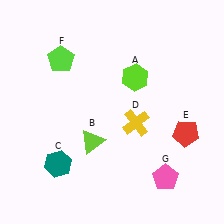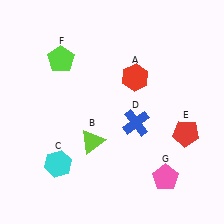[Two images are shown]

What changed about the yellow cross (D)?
In Image 1, D is yellow. In Image 2, it changed to blue.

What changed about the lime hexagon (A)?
In Image 1, A is lime. In Image 2, it changed to red.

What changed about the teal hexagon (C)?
In Image 1, C is teal. In Image 2, it changed to cyan.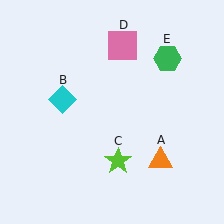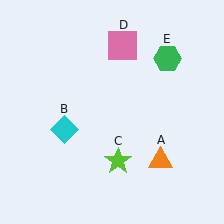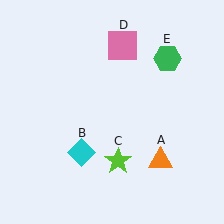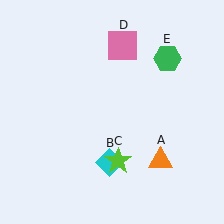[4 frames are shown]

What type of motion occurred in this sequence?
The cyan diamond (object B) rotated counterclockwise around the center of the scene.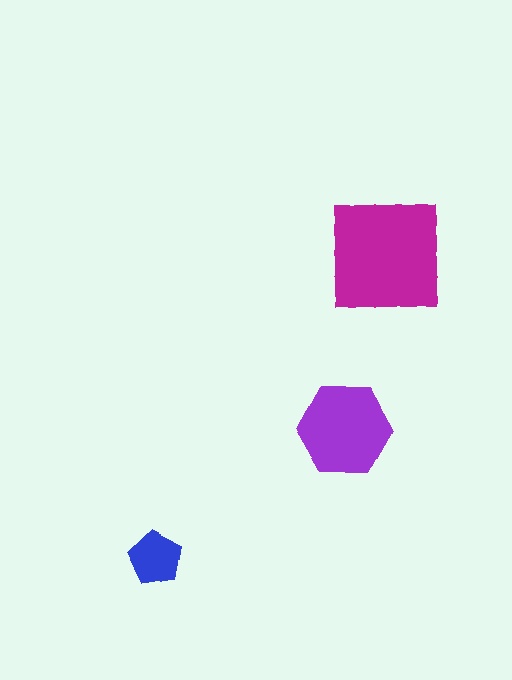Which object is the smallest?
The blue pentagon.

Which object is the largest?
The magenta square.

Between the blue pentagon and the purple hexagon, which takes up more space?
The purple hexagon.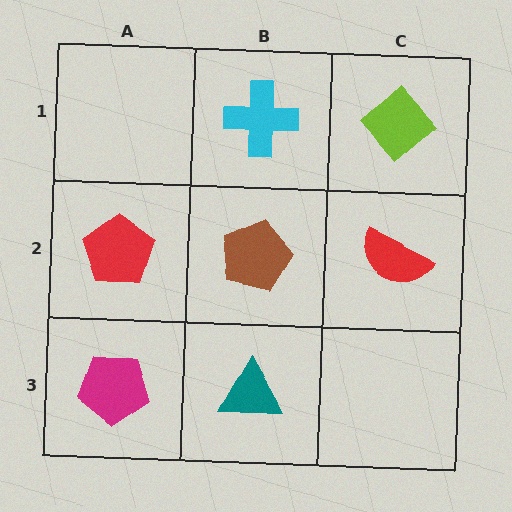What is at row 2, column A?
A red pentagon.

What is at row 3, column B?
A teal triangle.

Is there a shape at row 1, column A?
No, that cell is empty.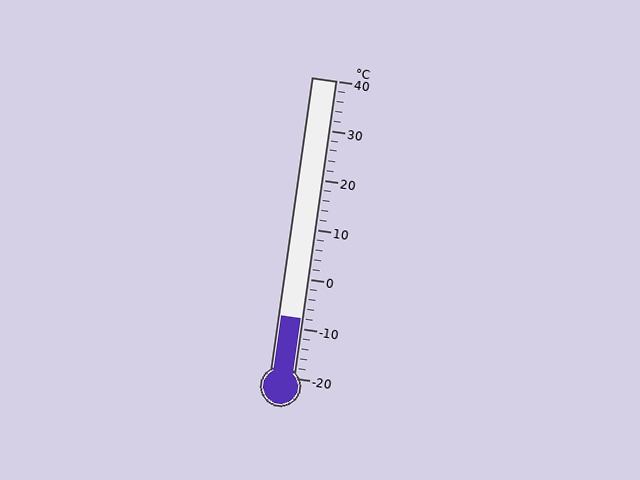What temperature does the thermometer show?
The thermometer shows approximately -8°C.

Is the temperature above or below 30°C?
The temperature is below 30°C.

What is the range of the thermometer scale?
The thermometer scale ranges from -20°C to 40°C.